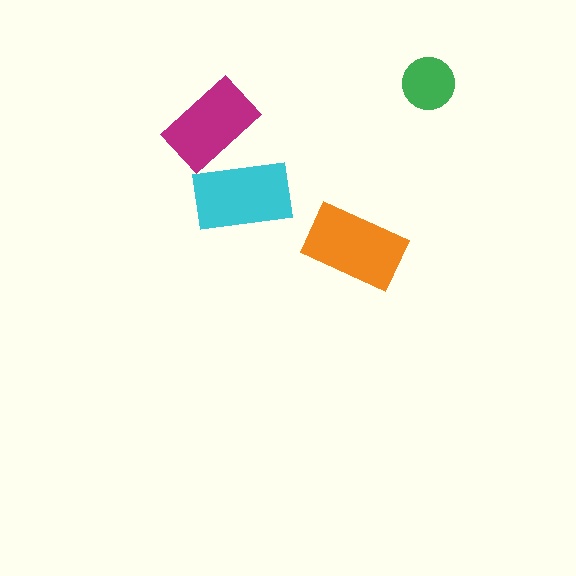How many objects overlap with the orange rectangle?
0 objects overlap with the orange rectangle.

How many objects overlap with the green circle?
0 objects overlap with the green circle.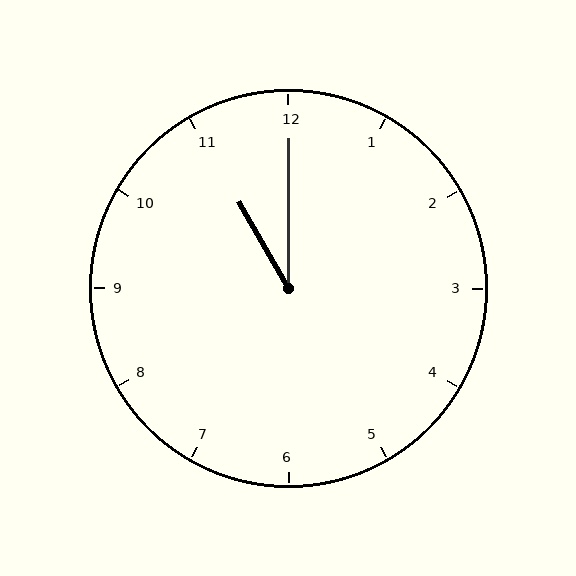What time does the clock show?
11:00.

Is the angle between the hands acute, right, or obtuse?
It is acute.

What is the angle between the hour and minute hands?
Approximately 30 degrees.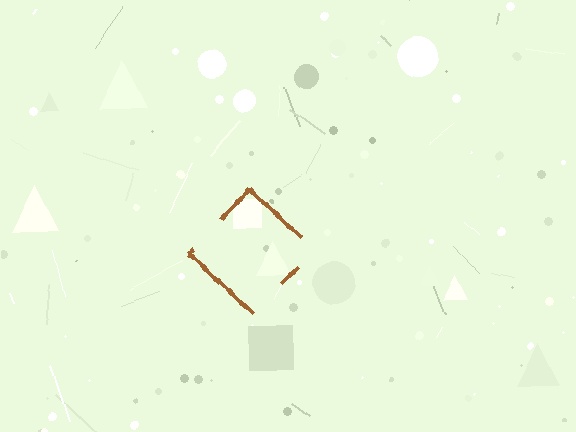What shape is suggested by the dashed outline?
The dashed outline suggests a diamond.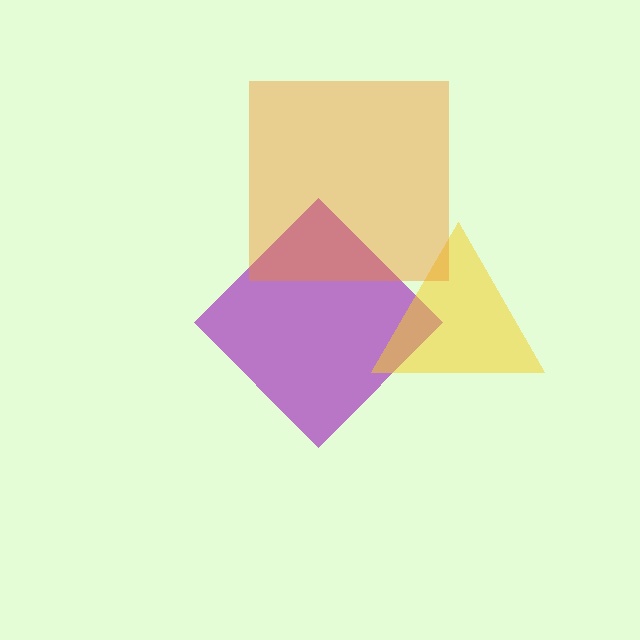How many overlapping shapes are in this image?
There are 3 overlapping shapes in the image.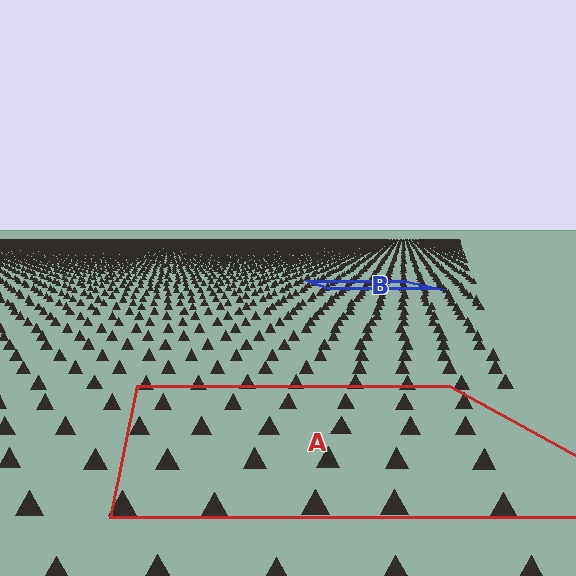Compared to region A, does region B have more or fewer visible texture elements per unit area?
Region B has more texture elements per unit area — they are packed more densely because it is farther away.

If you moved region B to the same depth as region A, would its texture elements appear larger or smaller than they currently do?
They would appear larger. At a closer depth, the same texture elements are projected at a bigger on-screen size.